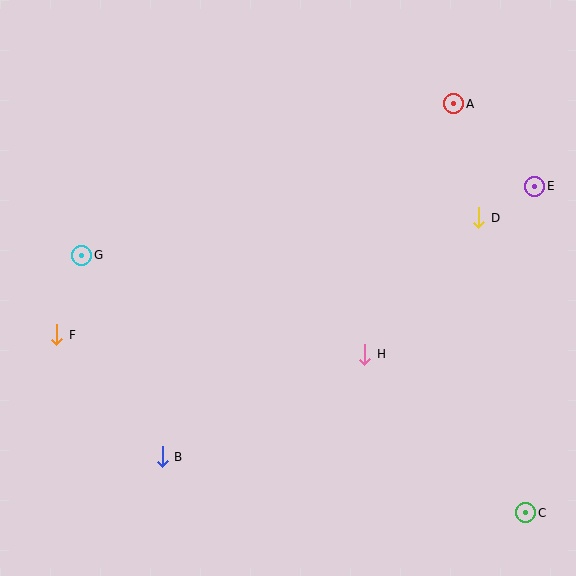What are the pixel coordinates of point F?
Point F is at (57, 335).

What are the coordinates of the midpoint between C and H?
The midpoint between C and H is at (445, 434).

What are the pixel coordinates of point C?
Point C is at (526, 513).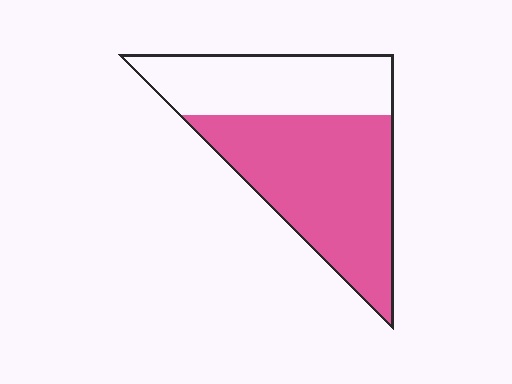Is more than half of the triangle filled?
Yes.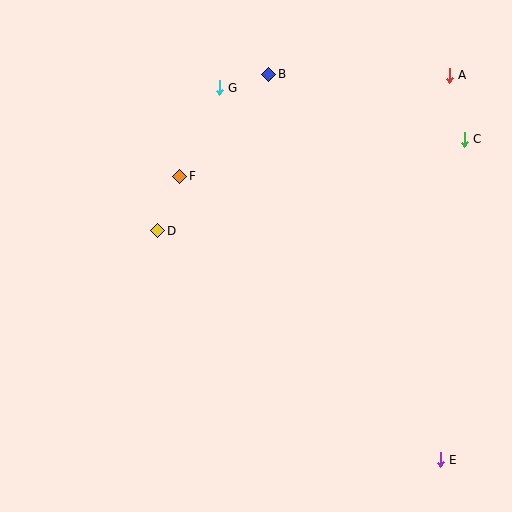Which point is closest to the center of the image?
Point D at (158, 231) is closest to the center.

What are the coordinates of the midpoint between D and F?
The midpoint between D and F is at (169, 203).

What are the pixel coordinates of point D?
Point D is at (158, 231).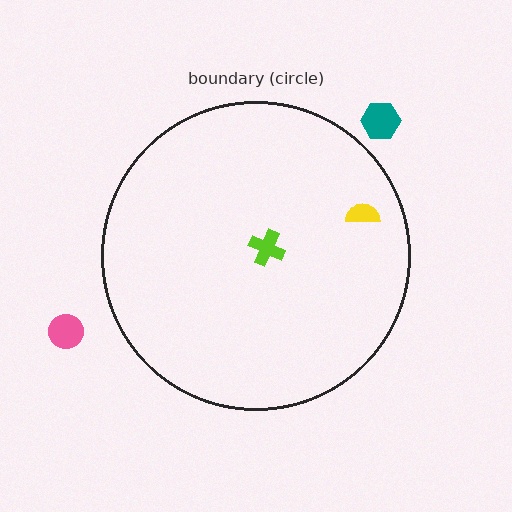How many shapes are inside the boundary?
2 inside, 2 outside.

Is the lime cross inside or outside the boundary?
Inside.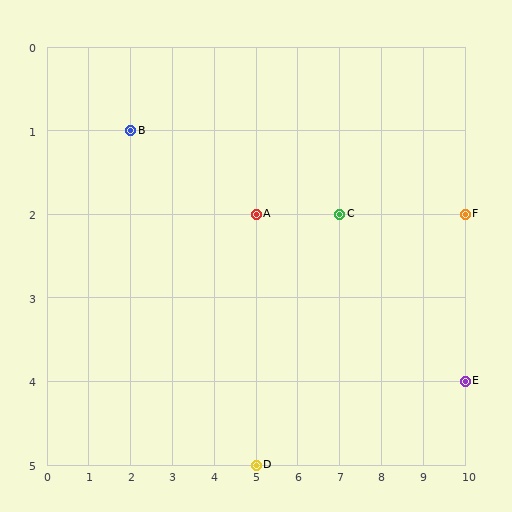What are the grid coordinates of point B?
Point B is at grid coordinates (2, 1).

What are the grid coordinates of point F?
Point F is at grid coordinates (10, 2).